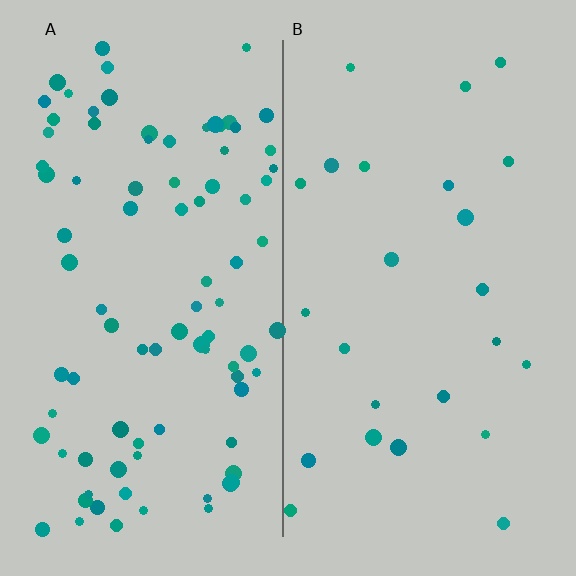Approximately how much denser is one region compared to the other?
Approximately 3.6× — region A over region B.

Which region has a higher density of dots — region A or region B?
A (the left).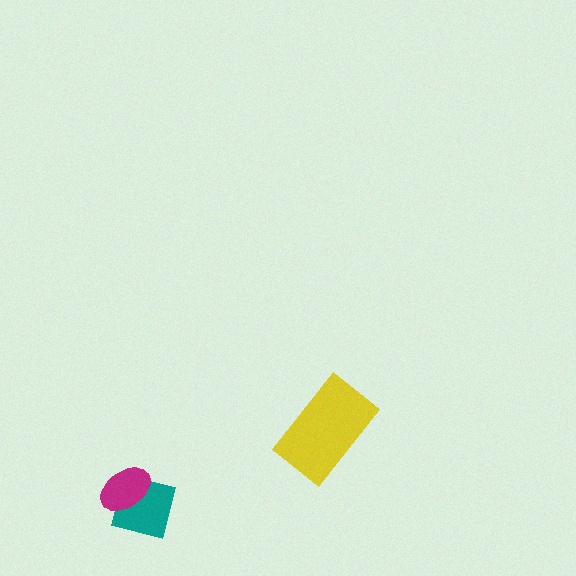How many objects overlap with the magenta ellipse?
1 object overlaps with the magenta ellipse.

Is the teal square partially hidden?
Yes, it is partially covered by another shape.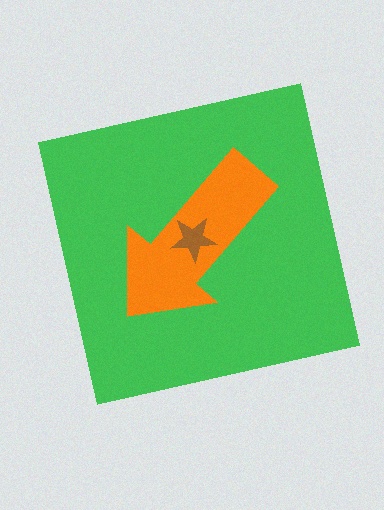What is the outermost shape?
The green square.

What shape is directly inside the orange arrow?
The brown star.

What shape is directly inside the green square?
The orange arrow.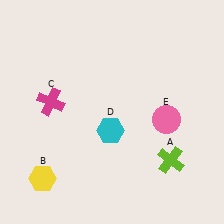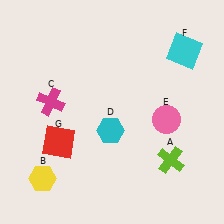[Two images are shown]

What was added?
A cyan square (F), a red square (G) were added in Image 2.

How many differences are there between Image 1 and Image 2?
There are 2 differences between the two images.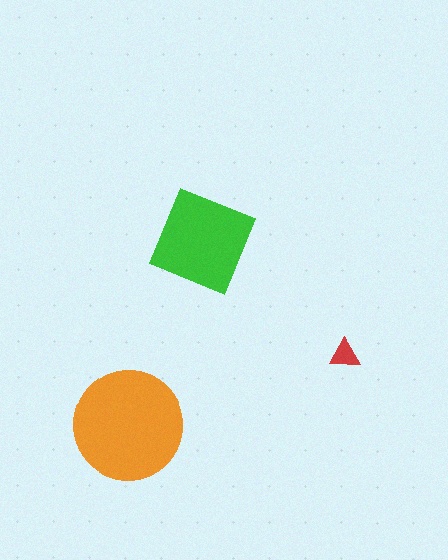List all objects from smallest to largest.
The red triangle, the green diamond, the orange circle.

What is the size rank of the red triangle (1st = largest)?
3rd.